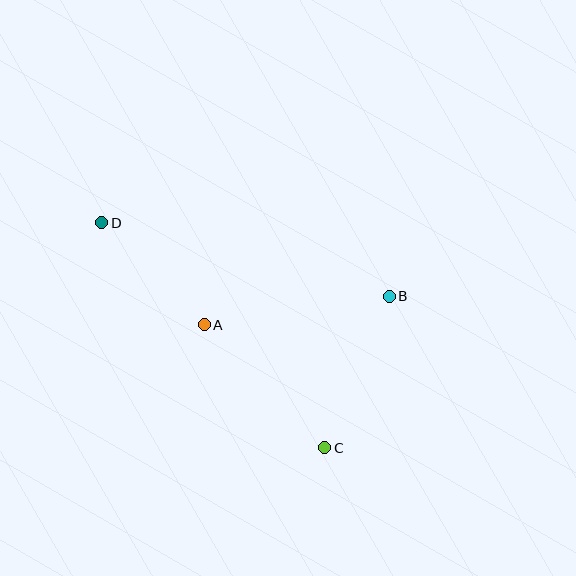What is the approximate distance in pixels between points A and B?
The distance between A and B is approximately 187 pixels.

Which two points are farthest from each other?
Points C and D are farthest from each other.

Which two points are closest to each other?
Points A and D are closest to each other.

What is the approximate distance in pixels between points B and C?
The distance between B and C is approximately 164 pixels.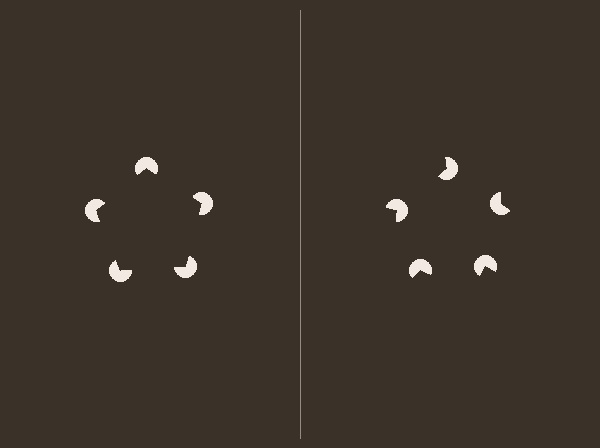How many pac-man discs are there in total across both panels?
10 — 5 on each side.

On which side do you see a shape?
An illusory pentagon appears on the left side. On the right side the wedge cuts are rotated, so no coherent shape forms.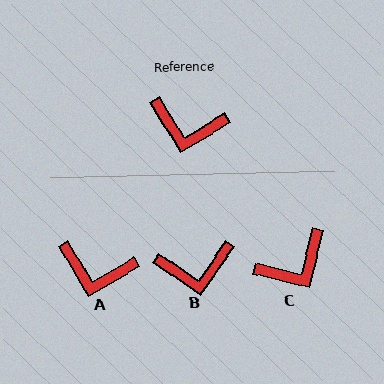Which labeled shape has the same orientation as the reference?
A.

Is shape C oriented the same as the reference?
No, it is off by about 45 degrees.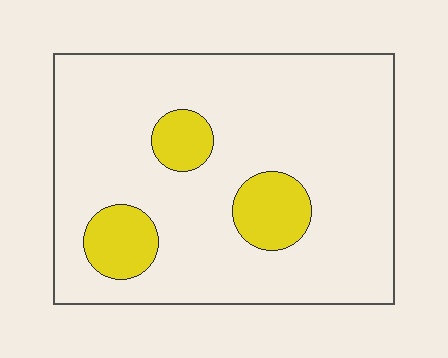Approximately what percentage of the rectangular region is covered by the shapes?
Approximately 15%.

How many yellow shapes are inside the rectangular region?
3.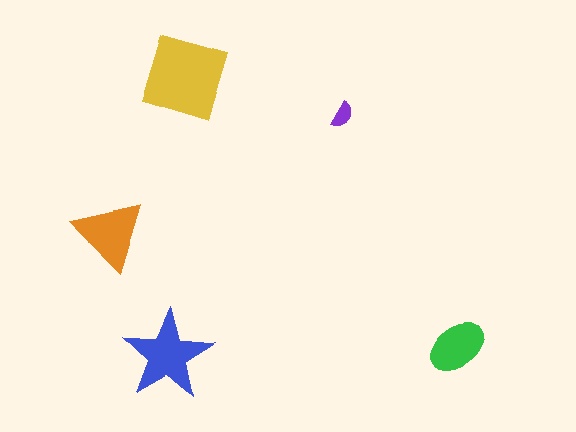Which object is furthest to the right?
The green ellipse is rightmost.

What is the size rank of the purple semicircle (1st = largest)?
5th.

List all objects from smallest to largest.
The purple semicircle, the green ellipse, the orange triangle, the blue star, the yellow diamond.